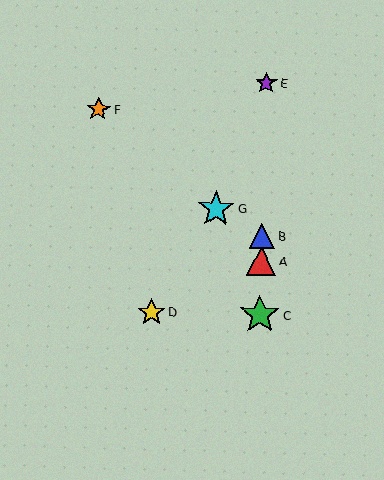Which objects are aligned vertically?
Objects A, B, C, E are aligned vertically.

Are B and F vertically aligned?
No, B is at x≈262 and F is at x≈99.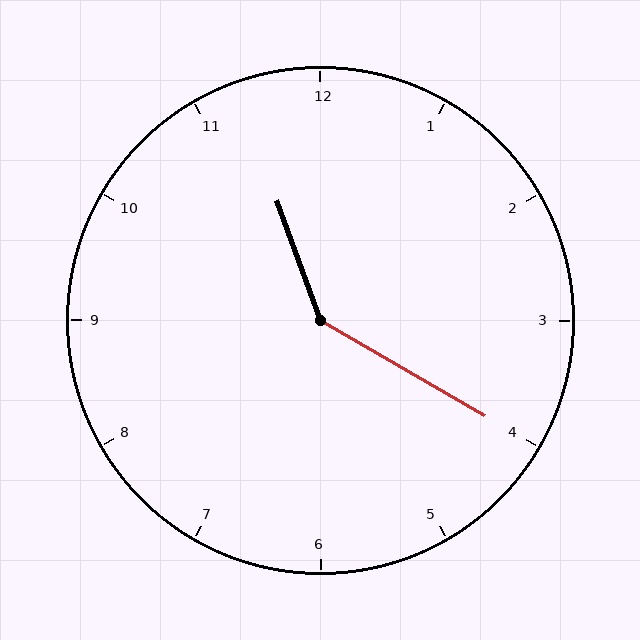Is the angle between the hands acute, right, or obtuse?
It is obtuse.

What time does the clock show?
11:20.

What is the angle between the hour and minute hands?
Approximately 140 degrees.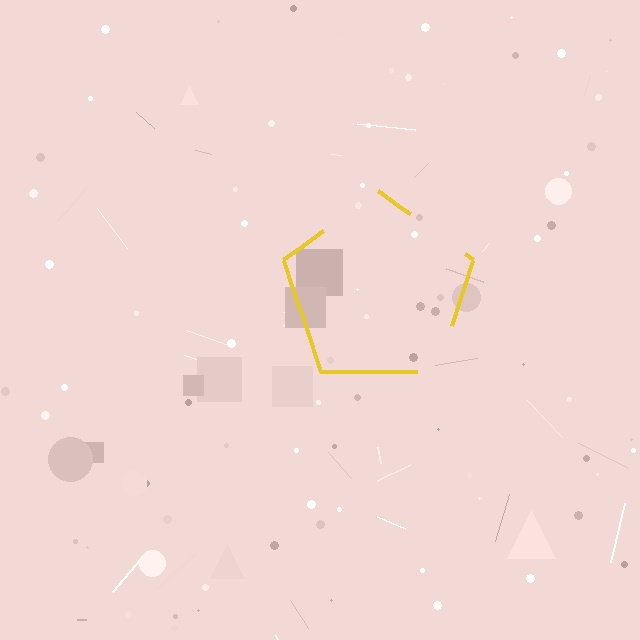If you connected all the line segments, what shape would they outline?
They would outline a pentagon.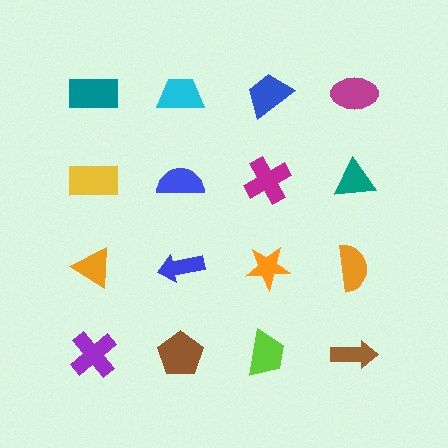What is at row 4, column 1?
A purple cross.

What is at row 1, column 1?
A teal rectangle.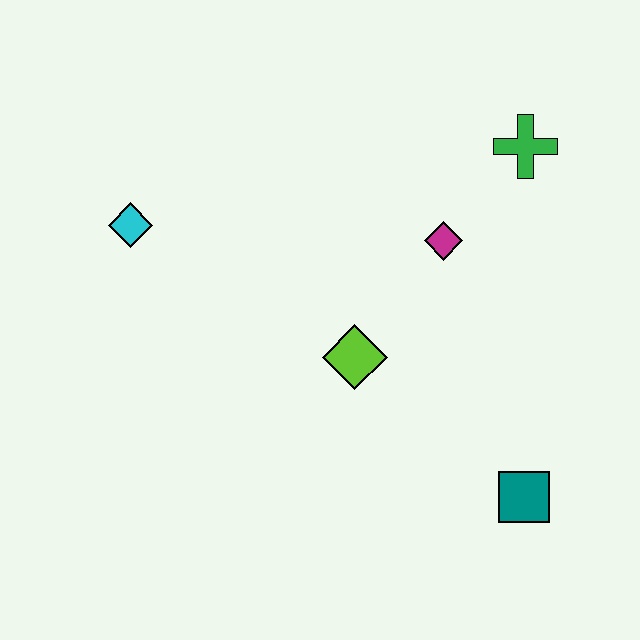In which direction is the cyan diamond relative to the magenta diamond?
The cyan diamond is to the left of the magenta diamond.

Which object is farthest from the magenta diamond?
The cyan diamond is farthest from the magenta diamond.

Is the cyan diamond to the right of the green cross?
No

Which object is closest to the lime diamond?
The magenta diamond is closest to the lime diamond.